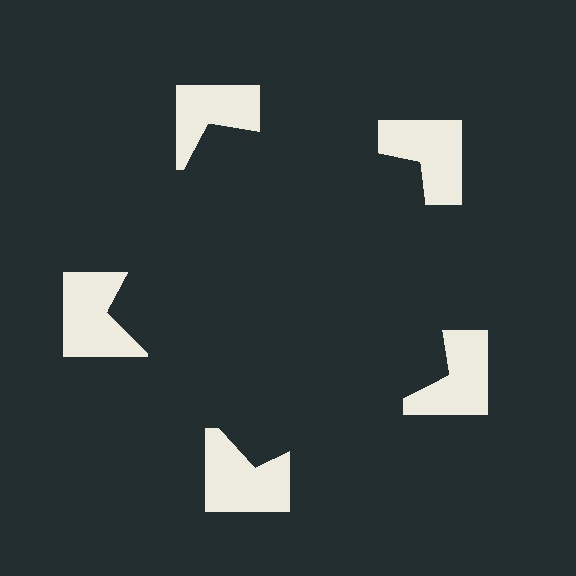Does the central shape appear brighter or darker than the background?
It typically appears slightly darker than the background, even though no actual brightness change is drawn.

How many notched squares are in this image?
There are 5 — one at each vertex of the illusory pentagon.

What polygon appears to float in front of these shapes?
An illusory pentagon — its edges are inferred from the aligned wedge cuts in the notched squares, not physically drawn.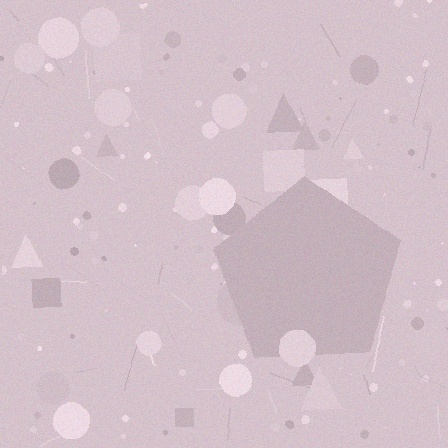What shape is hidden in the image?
A pentagon is hidden in the image.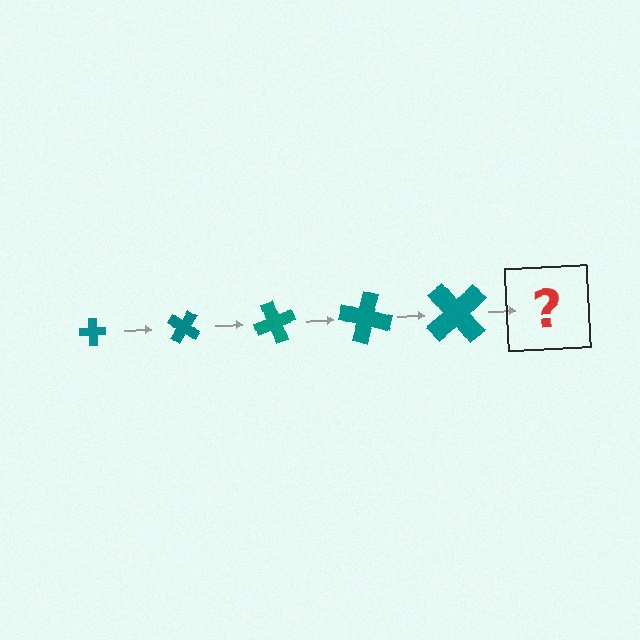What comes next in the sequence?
The next element should be a cross, larger than the previous one and rotated 175 degrees from the start.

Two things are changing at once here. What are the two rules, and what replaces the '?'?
The two rules are that the cross grows larger each step and it rotates 35 degrees each step. The '?' should be a cross, larger than the previous one and rotated 175 degrees from the start.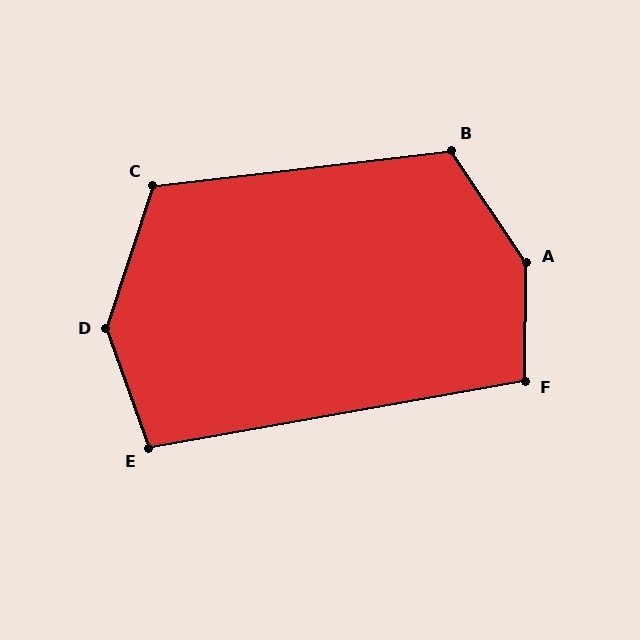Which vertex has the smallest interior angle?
E, at approximately 100 degrees.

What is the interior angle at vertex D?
Approximately 142 degrees (obtuse).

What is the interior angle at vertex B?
Approximately 117 degrees (obtuse).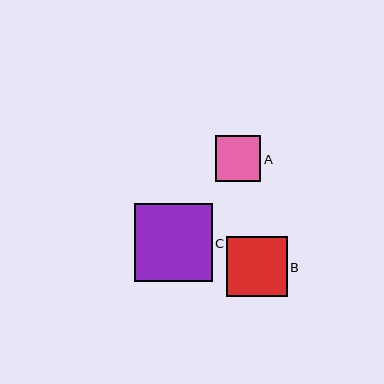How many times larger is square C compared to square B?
Square C is approximately 1.3 times the size of square B.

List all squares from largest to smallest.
From largest to smallest: C, B, A.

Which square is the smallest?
Square A is the smallest with a size of approximately 45 pixels.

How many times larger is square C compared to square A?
Square C is approximately 1.7 times the size of square A.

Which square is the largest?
Square C is the largest with a size of approximately 78 pixels.